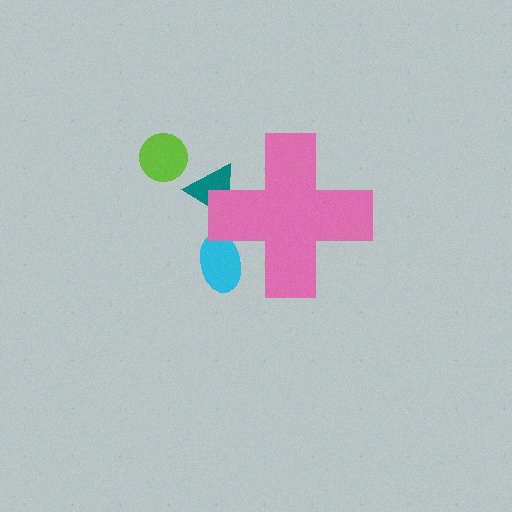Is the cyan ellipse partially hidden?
Yes, the cyan ellipse is partially hidden behind the pink cross.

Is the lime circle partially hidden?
No, the lime circle is fully visible.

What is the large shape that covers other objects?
A pink cross.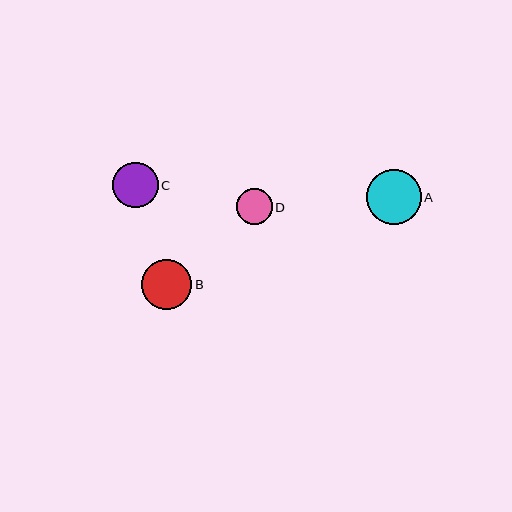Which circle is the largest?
Circle A is the largest with a size of approximately 55 pixels.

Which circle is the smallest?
Circle D is the smallest with a size of approximately 36 pixels.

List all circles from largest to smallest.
From largest to smallest: A, B, C, D.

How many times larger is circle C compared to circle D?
Circle C is approximately 1.3 times the size of circle D.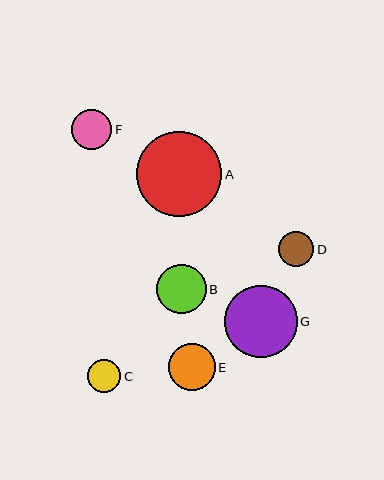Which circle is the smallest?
Circle C is the smallest with a size of approximately 33 pixels.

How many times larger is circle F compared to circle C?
Circle F is approximately 1.2 times the size of circle C.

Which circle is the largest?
Circle A is the largest with a size of approximately 85 pixels.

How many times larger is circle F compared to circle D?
Circle F is approximately 1.1 times the size of circle D.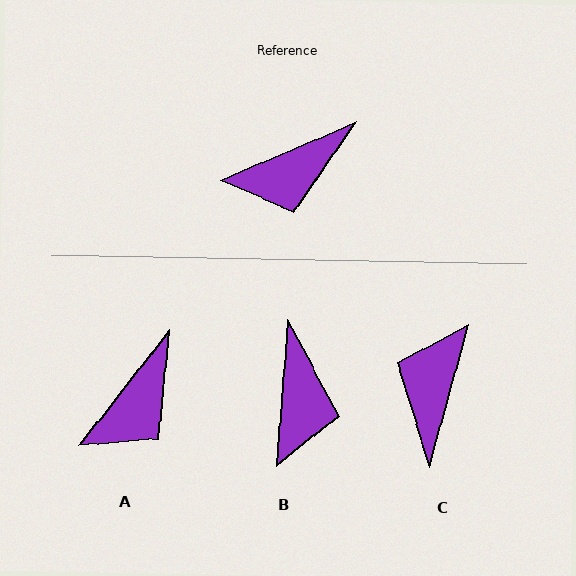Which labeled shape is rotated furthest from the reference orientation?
C, about 128 degrees away.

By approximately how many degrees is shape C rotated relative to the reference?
Approximately 128 degrees clockwise.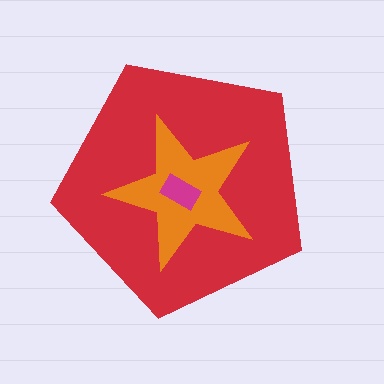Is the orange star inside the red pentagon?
Yes.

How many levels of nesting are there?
3.